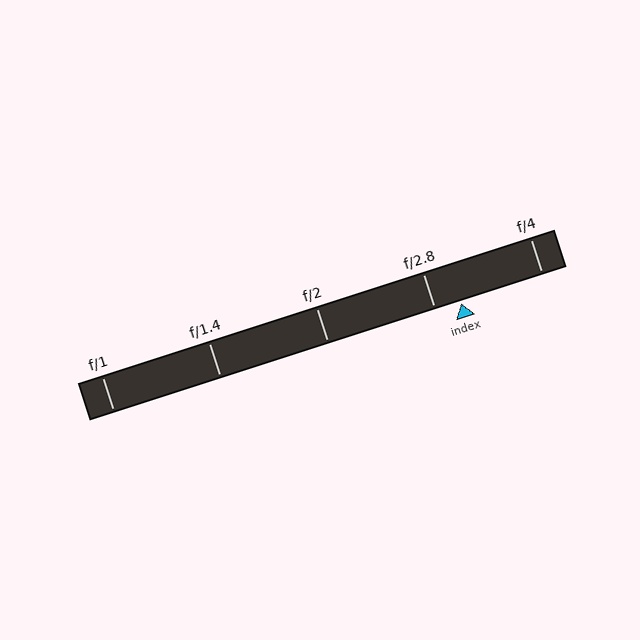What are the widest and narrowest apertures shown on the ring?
The widest aperture shown is f/1 and the narrowest is f/4.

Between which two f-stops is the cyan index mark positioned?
The index mark is between f/2.8 and f/4.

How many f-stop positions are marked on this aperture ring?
There are 5 f-stop positions marked.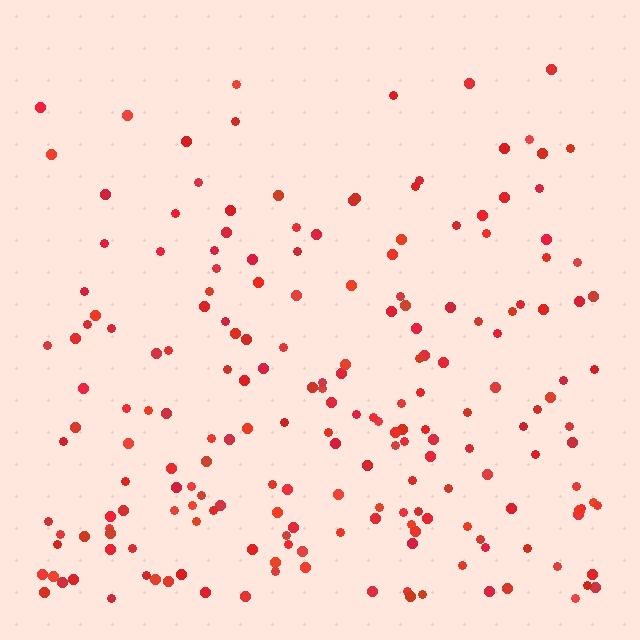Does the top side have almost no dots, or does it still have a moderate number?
Still a moderate number, just noticeably fewer than the bottom.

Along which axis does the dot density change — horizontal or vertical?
Vertical.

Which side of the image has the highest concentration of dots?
The bottom.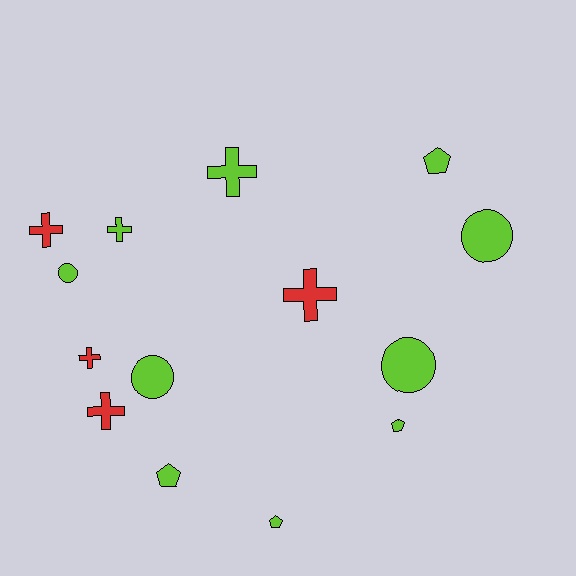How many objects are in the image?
There are 14 objects.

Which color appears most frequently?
Lime, with 10 objects.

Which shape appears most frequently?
Cross, with 6 objects.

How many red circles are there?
There are no red circles.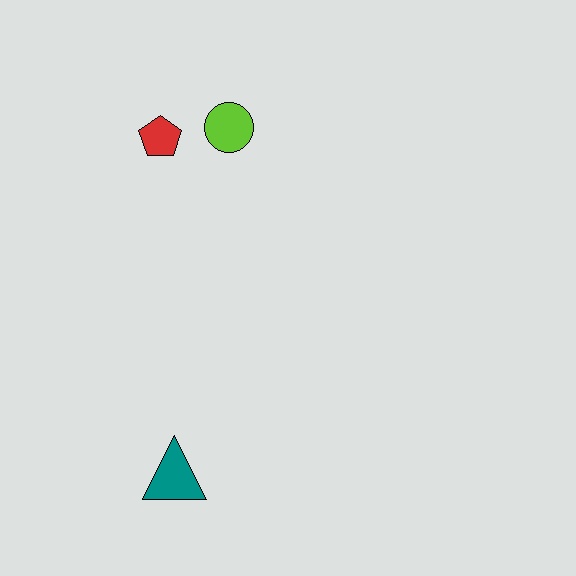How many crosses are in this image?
There are no crosses.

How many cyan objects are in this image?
There are no cyan objects.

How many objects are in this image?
There are 3 objects.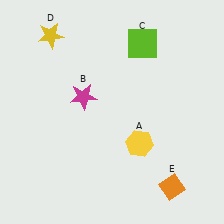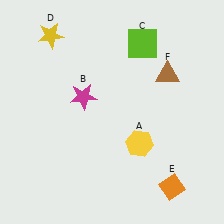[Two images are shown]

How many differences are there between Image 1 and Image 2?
There is 1 difference between the two images.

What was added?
A brown triangle (F) was added in Image 2.